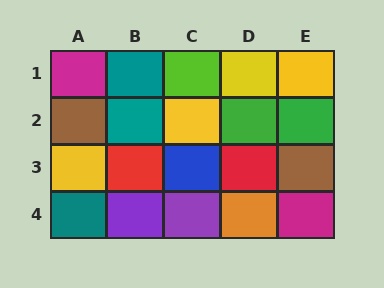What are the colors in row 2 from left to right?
Brown, teal, yellow, green, green.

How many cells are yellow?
4 cells are yellow.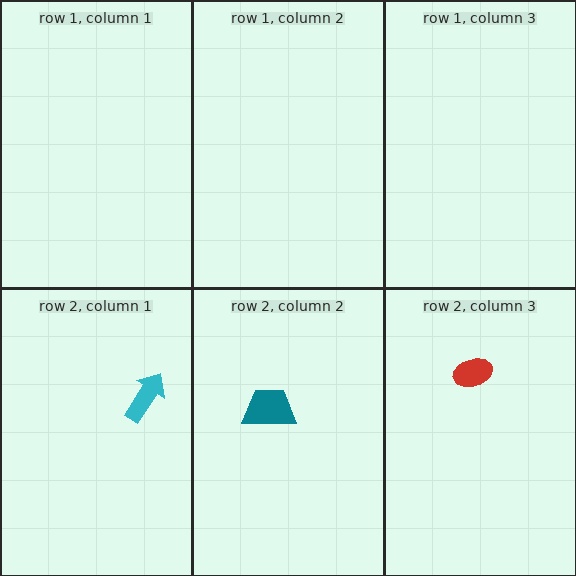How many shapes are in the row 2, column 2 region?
1.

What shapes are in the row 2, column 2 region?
The teal trapezoid.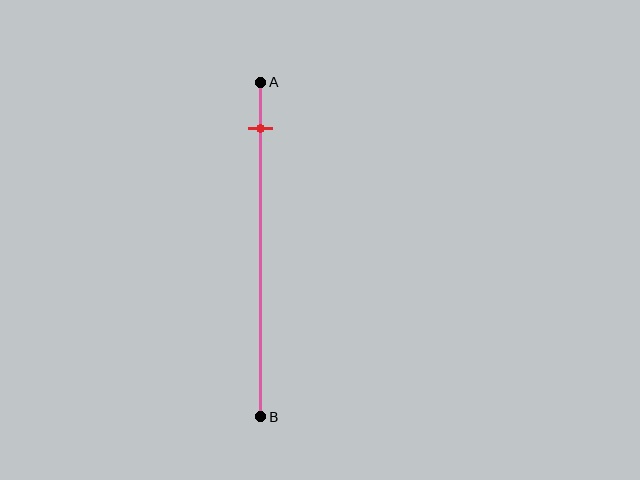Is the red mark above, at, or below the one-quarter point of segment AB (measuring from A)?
The red mark is above the one-quarter point of segment AB.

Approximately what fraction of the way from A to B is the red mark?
The red mark is approximately 15% of the way from A to B.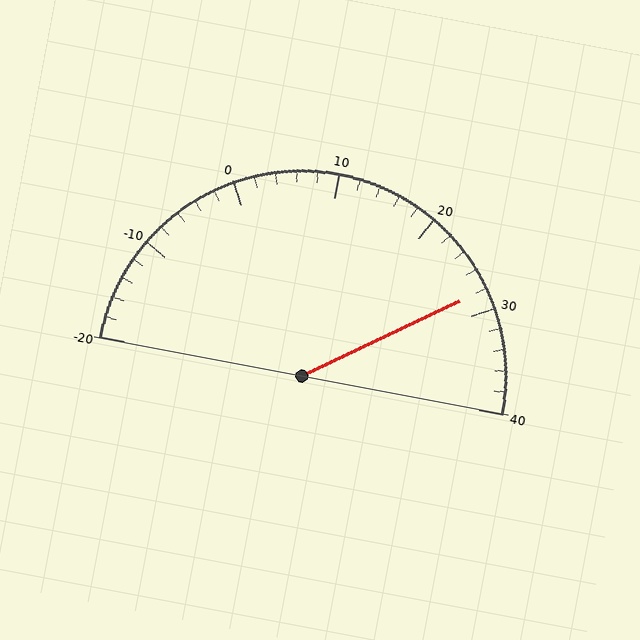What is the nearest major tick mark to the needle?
The nearest major tick mark is 30.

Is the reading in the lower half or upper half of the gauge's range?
The reading is in the upper half of the range (-20 to 40).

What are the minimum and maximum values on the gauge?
The gauge ranges from -20 to 40.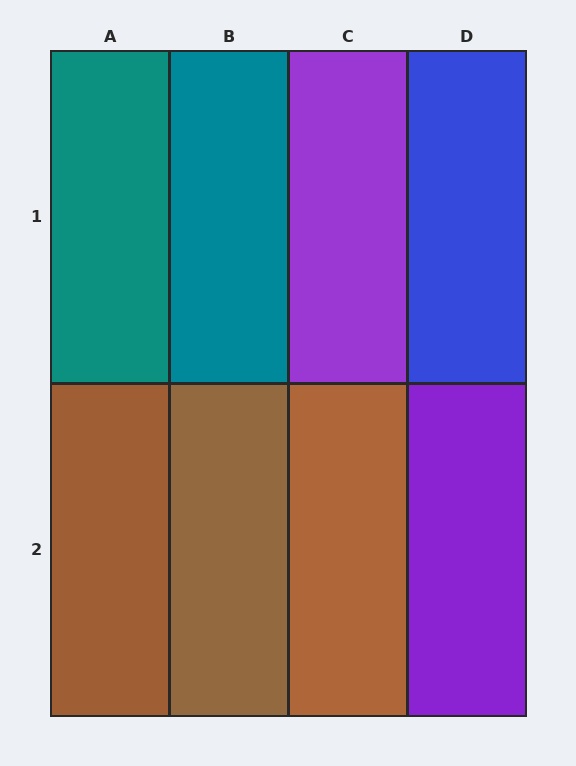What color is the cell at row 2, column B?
Brown.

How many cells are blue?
1 cell is blue.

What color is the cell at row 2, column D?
Purple.